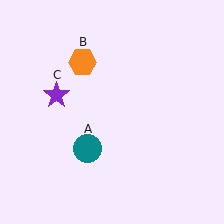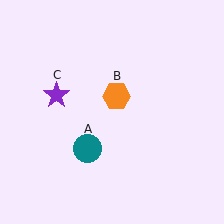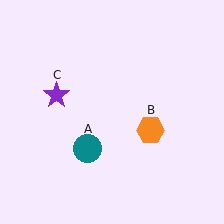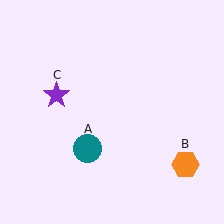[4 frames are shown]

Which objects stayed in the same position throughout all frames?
Teal circle (object A) and purple star (object C) remained stationary.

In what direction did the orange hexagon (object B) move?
The orange hexagon (object B) moved down and to the right.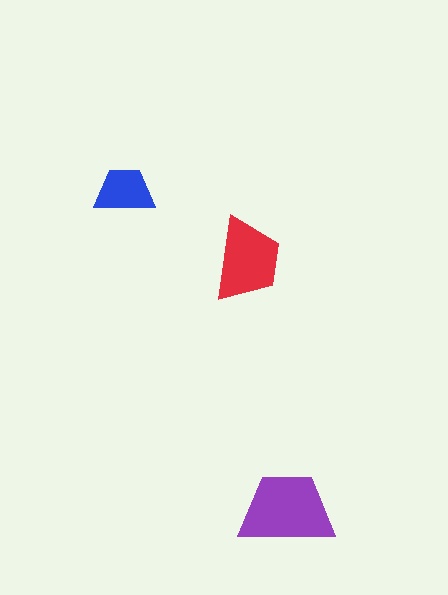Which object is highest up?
The blue trapezoid is topmost.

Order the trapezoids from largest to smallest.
the purple one, the red one, the blue one.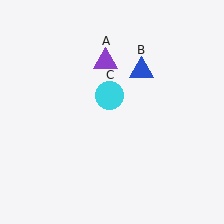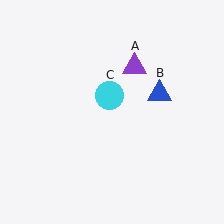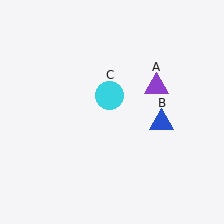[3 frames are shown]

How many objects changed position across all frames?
2 objects changed position: purple triangle (object A), blue triangle (object B).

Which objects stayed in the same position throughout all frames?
Cyan circle (object C) remained stationary.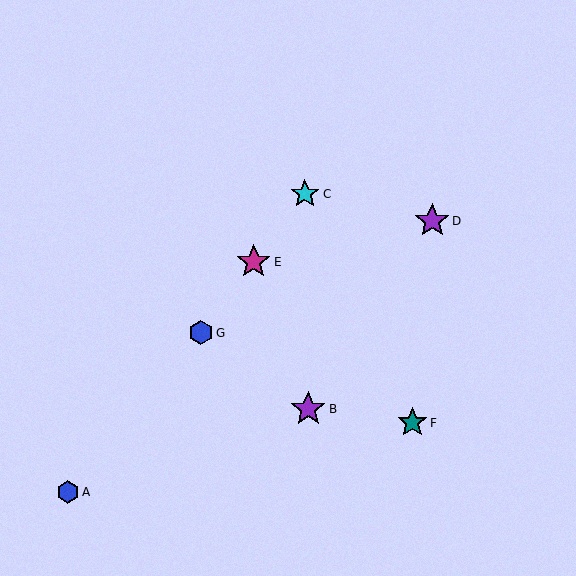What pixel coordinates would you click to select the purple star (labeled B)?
Click at (308, 409) to select the purple star B.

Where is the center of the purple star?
The center of the purple star is at (432, 221).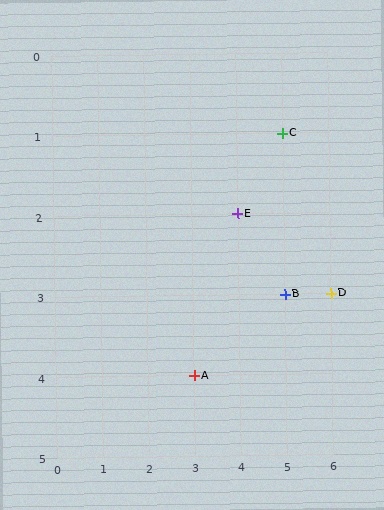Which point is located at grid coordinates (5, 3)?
Point B is at (5, 3).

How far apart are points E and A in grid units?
Points E and A are 1 column and 2 rows apart (about 2.2 grid units diagonally).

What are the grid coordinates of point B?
Point B is at grid coordinates (5, 3).